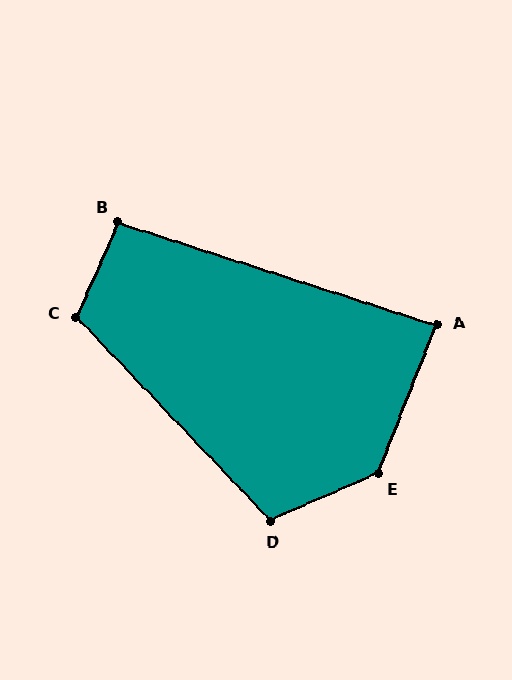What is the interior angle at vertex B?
Approximately 96 degrees (obtuse).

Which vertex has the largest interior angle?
E, at approximately 135 degrees.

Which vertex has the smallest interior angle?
A, at approximately 86 degrees.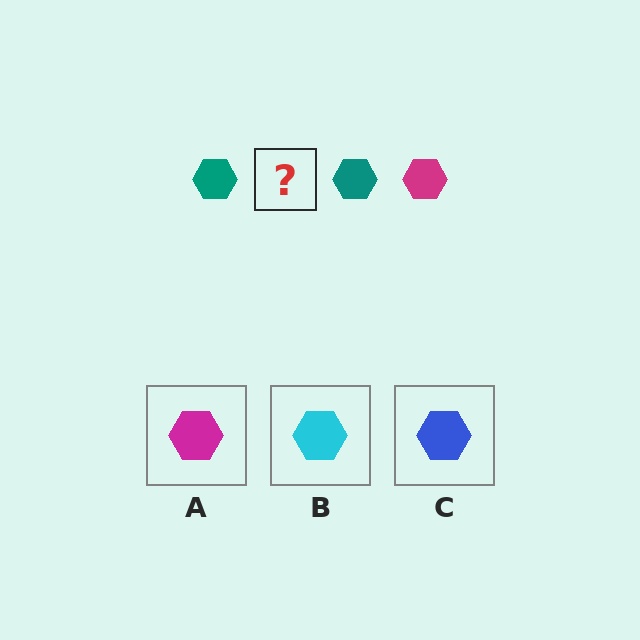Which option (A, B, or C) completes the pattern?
A.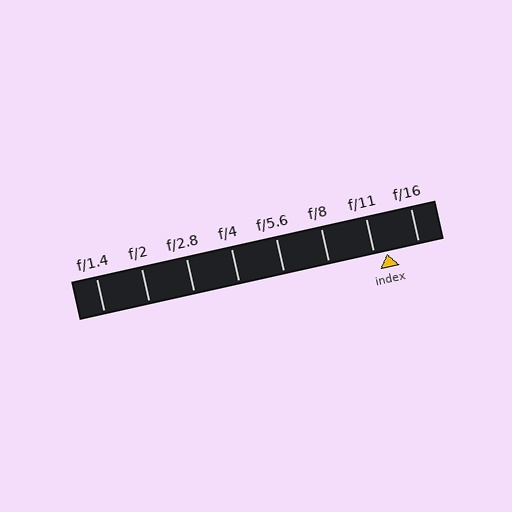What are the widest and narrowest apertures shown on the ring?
The widest aperture shown is f/1.4 and the narrowest is f/16.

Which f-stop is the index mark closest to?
The index mark is closest to f/11.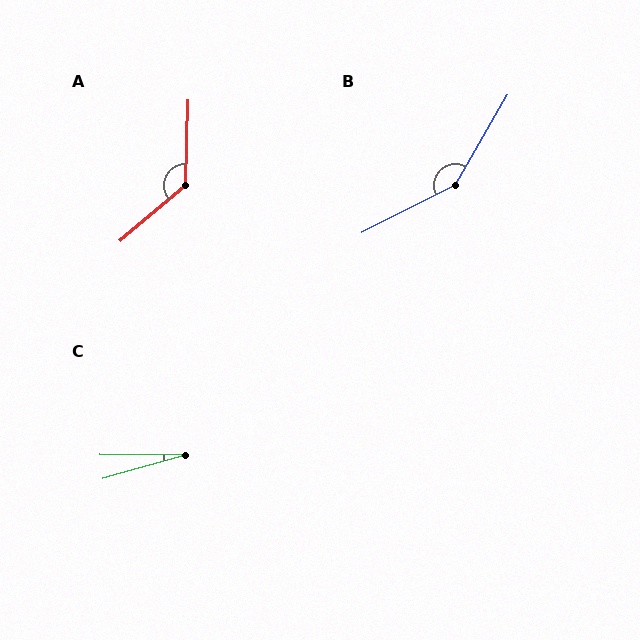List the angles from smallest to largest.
C (16°), A (132°), B (148°).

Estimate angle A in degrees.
Approximately 132 degrees.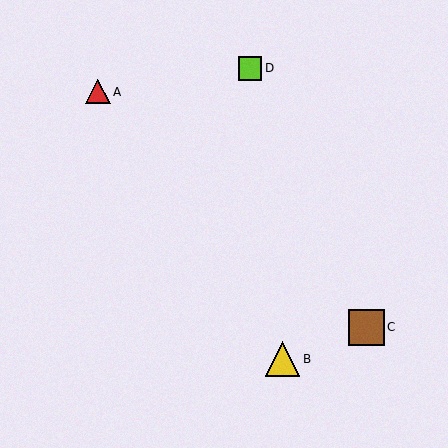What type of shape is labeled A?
Shape A is a red triangle.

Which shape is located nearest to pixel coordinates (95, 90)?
The red triangle (labeled A) at (98, 92) is nearest to that location.